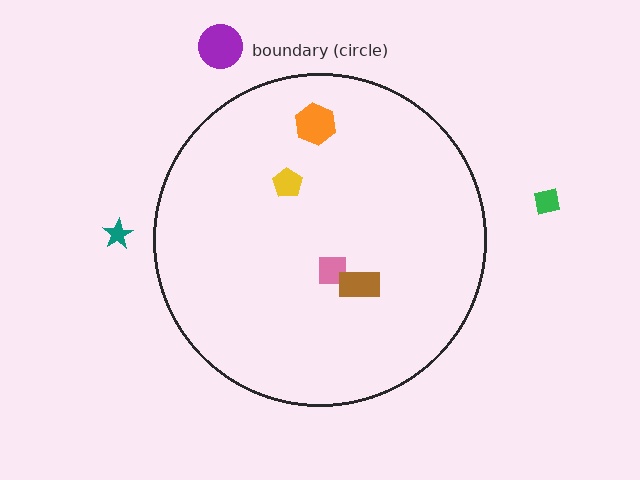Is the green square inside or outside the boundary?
Outside.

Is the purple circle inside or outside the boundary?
Outside.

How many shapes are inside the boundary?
4 inside, 3 outside.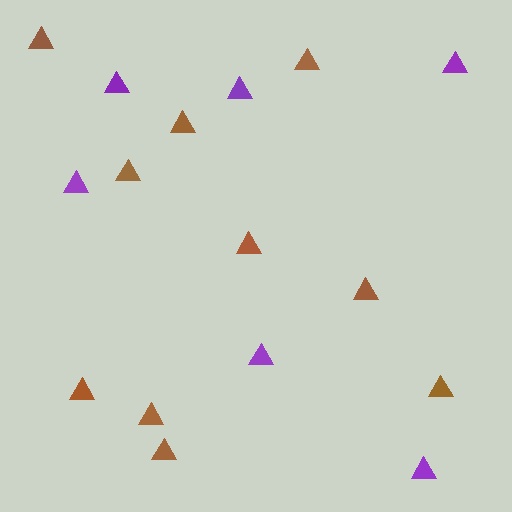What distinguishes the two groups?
There are 2 groups: one group of brown triangles (10) and one group of purple triangles (6).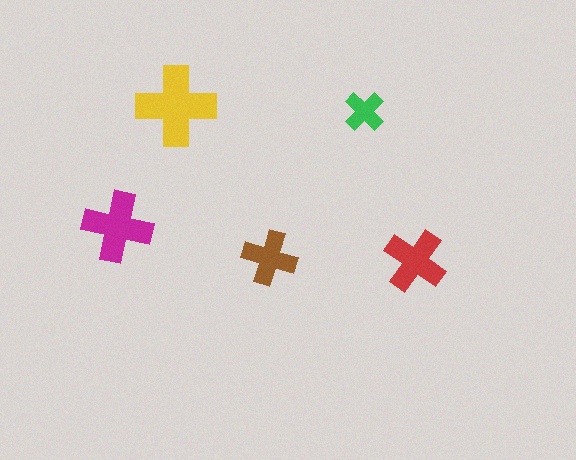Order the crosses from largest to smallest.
the yellow one, the magenta one, the red one, the brown one, the green one.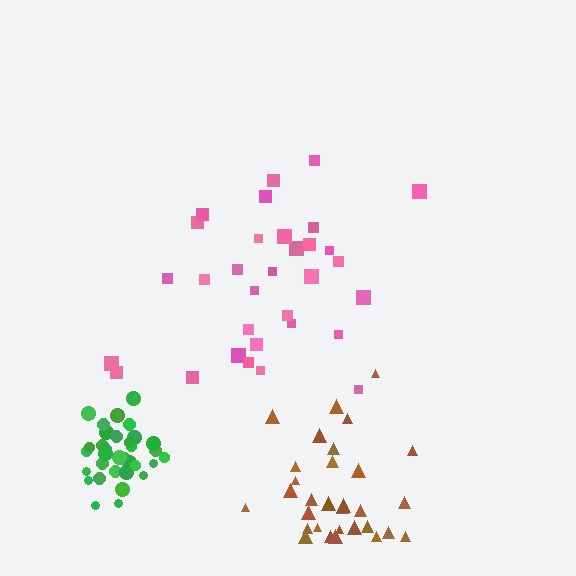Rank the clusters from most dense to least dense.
green, brown, pink.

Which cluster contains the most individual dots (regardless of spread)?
Green (35).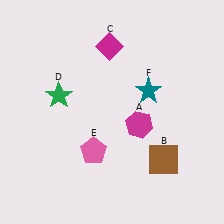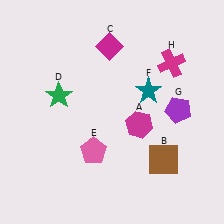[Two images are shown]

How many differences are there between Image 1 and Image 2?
There are 2 differences between the two images.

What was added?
A purple pentagon (G), a magenta cross (H) were added in Image 2.